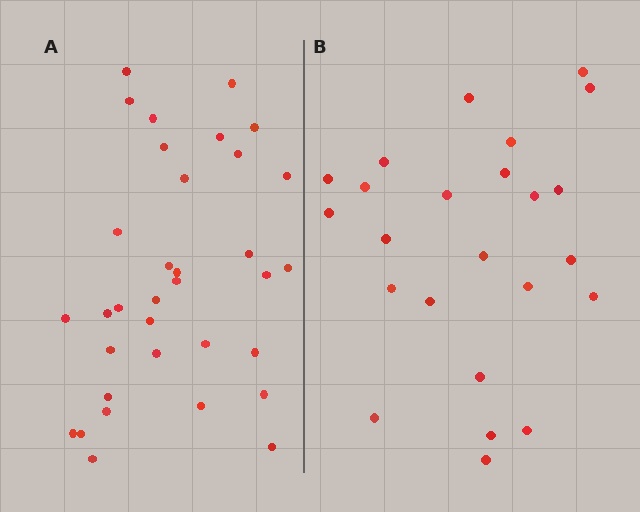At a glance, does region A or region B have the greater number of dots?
Region A (the left region) has more dots.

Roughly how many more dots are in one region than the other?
Region A has roughly 10 or so more dots than region B.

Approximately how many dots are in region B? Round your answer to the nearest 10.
About 20 dots. (The exact count is 24, which rounds to 20.)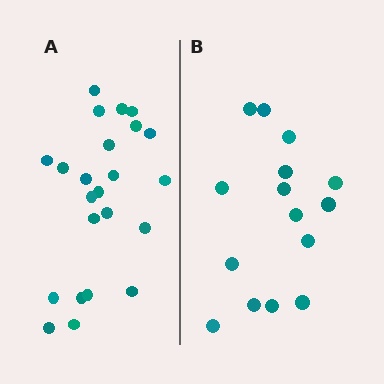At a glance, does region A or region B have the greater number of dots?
Region A (the left region) has more dots.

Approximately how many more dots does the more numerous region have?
Region A has roughly 8 or so more dots than region B.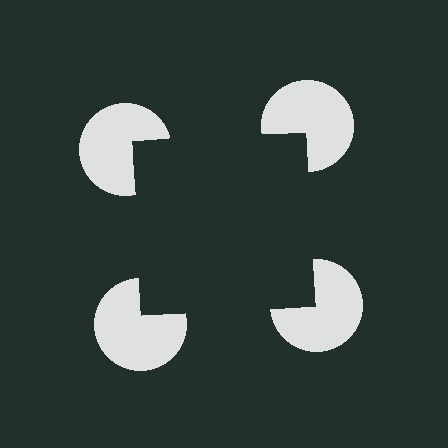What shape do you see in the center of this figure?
An illusory square — its edges are inferred from the aligned wedge cuts in the pac-man discs, not physically drawn.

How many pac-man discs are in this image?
There are 4 — one at each vertex of the illusory square.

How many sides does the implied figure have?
4 sides.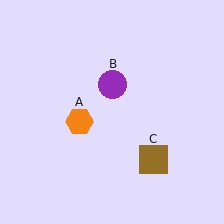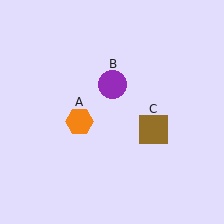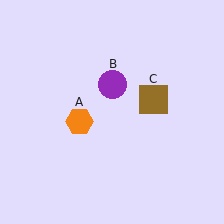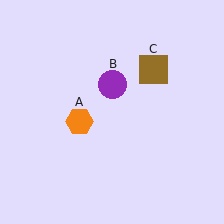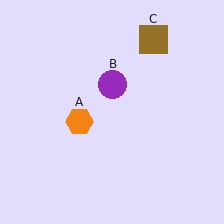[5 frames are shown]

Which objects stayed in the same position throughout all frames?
Orange hexagon (object A) and purple circle (object B) remained stationary.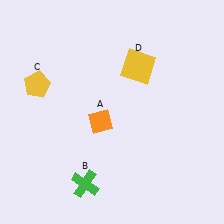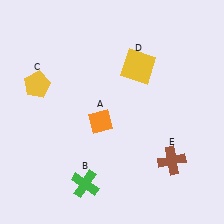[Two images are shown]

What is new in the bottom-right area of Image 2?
A brown cross (E) was added in the bottom-right area of Image 2.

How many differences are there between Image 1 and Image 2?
There is 1 difference between the two images.